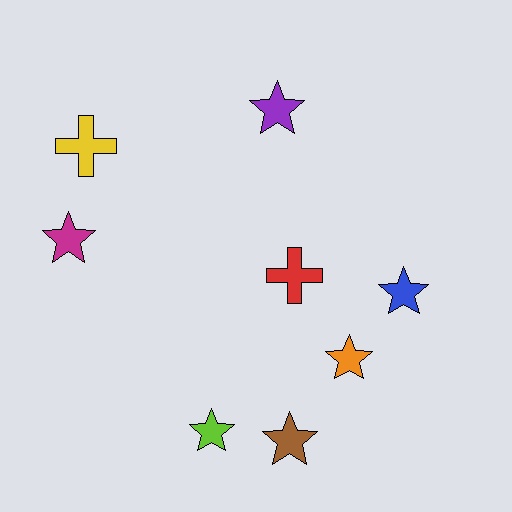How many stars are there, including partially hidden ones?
There are 6 stars.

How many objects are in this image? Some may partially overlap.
There are 8 objects.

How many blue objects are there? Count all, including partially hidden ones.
There is 1 blue object.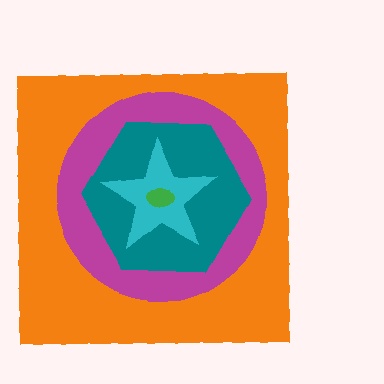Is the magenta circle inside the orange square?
Yes.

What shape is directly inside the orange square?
The magenta circle.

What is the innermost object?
The green ellipse.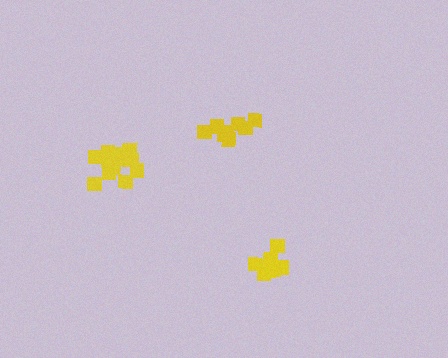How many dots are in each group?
Group 1: 13 dots, Group 2: 8 dots, Group 3: 10 dots (31 total).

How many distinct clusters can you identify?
There are 3 distinct clusters.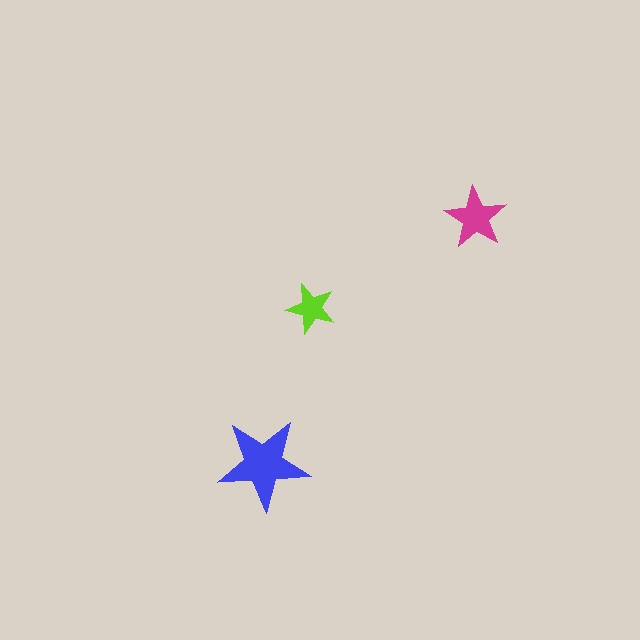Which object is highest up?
The magenta star is topmost.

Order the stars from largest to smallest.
the blue one, the magenta one, the lime one.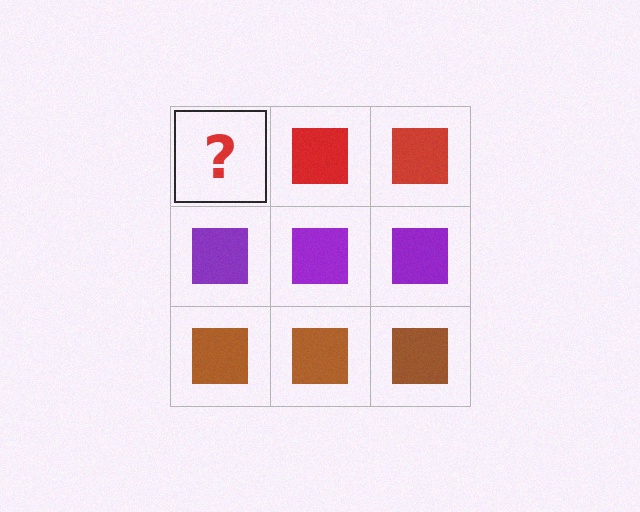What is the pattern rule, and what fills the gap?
The rule is that each row has a consistent color. The gap should be filled with a red square.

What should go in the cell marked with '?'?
The missing cell should contain a red square.